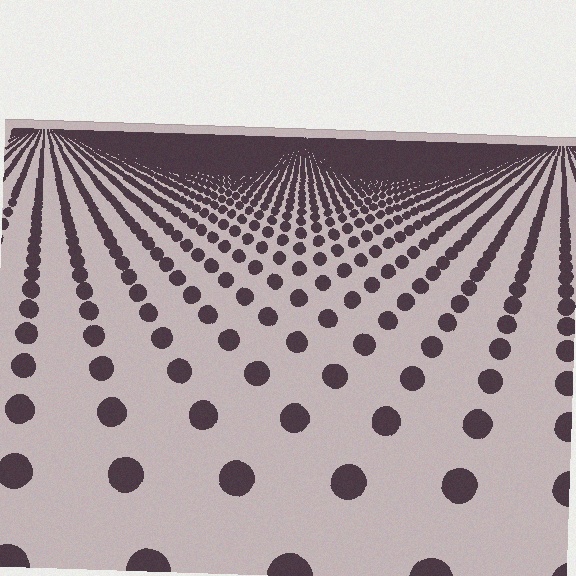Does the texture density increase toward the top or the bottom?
Density increases toward the top.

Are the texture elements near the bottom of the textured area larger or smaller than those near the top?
Larger. Near the bottom, elements are closer to the viewer and appear at a bigger on-screen size.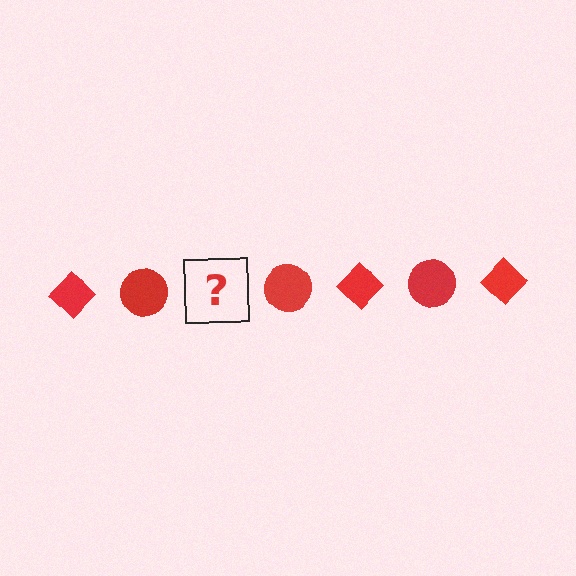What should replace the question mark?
The question mark should be replaced with a red diamond.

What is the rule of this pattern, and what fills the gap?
The rule is that the pattern cycles through diamond, circle shapes in red. The gap should be filled with a red diamond.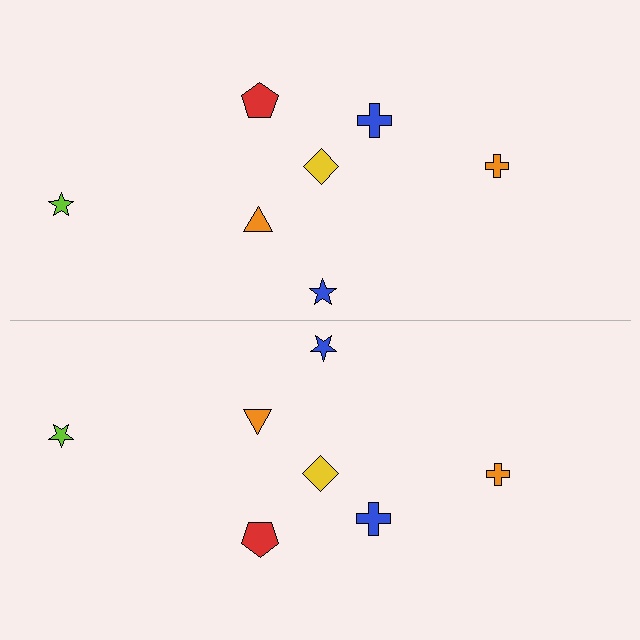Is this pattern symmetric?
Yes, this pattern has bilateral (reflection) symmetry.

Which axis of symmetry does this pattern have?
The pattern has a horizontal axis of symmetry running through the center of the image.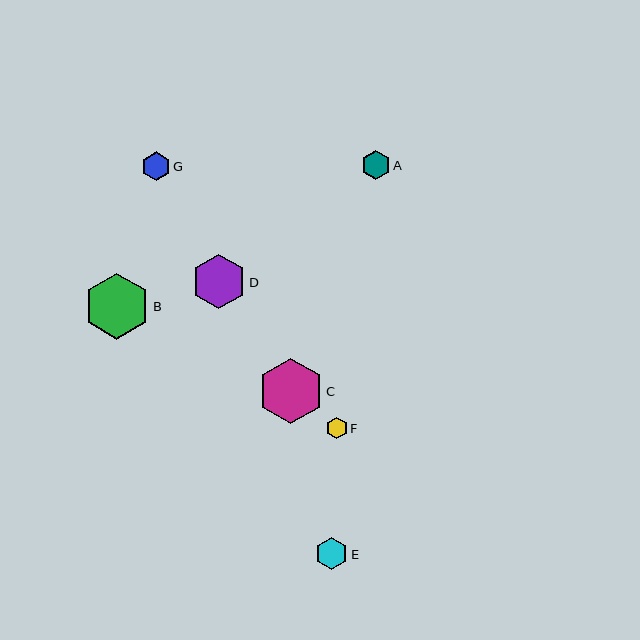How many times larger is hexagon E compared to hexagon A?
Hexagon E is approximately 1.1 times the size of hexagon A.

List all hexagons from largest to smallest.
From largest to smallest: B, C, D, E, A, G, F.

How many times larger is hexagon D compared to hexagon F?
Hexagon D is approximately 2.6 times the size of hexagon F.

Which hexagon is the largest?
Hexagon B is the largest with a size of approximately 66 pixels.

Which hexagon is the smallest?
Hexagon F is the smallest with a size of approximately 21 pixels.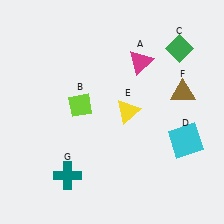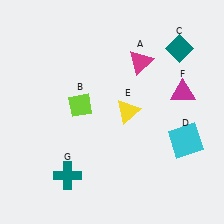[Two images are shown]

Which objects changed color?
C changed from green to teal. F changed from brown to magenta.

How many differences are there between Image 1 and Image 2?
There are 2 differences between the two images.